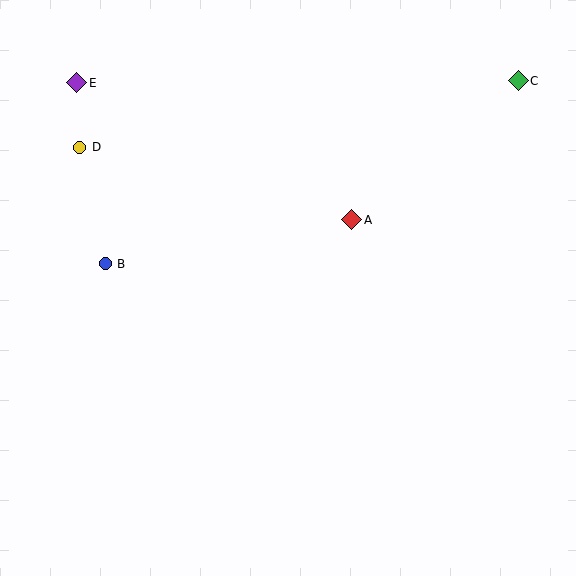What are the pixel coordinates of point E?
Point E is at (77, 83).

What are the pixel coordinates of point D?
Point D is at (80, 147).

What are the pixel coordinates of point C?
Point C is at (518, 81).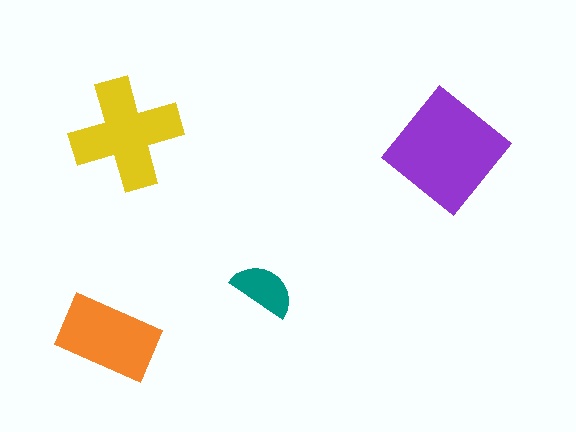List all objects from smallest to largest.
The teal semicircle, the orange rectangle, the yellow cross, the purple diamond.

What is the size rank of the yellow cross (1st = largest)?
2nd.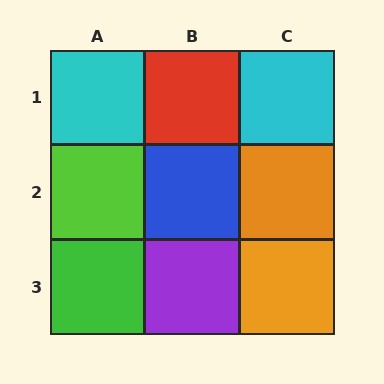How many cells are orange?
2 cells are orange.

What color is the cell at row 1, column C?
Cyan.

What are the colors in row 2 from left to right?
Lime, blue, orange.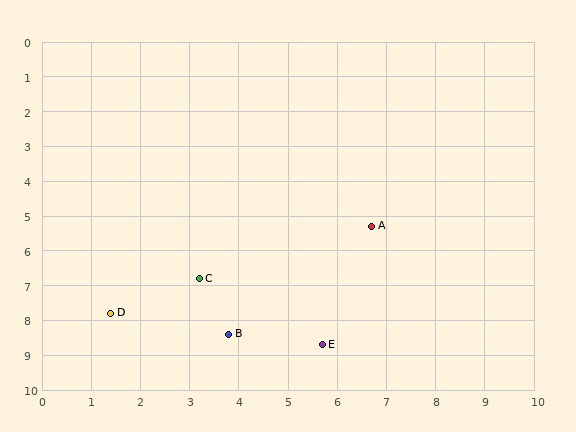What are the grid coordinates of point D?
Point D is at approximately (1.4, 7.8).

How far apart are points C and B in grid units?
Points C and B are about 1.7 grid units apart.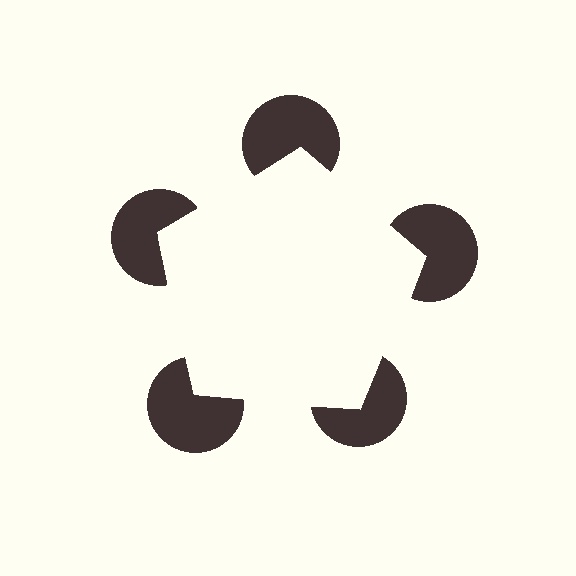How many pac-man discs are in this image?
There are 5 — one at each vertex of the illusory pentagon.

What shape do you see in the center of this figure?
An illusory pentagon — its edges are inferred from the aligned wedge cuts in the pac-man discs, not physically drawn.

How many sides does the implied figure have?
5 sides.